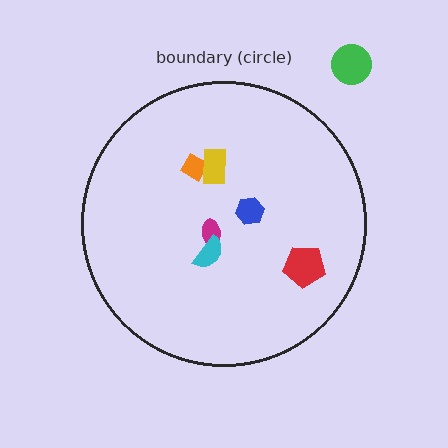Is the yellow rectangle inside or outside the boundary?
Inside.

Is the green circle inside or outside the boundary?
Outside.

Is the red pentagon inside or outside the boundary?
Inside.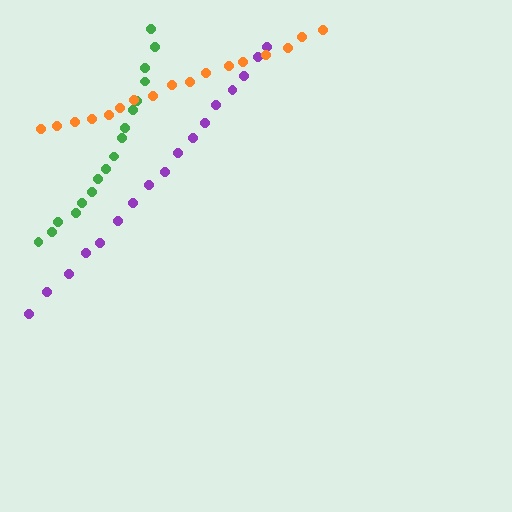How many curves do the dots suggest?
There are 3 distinct paths.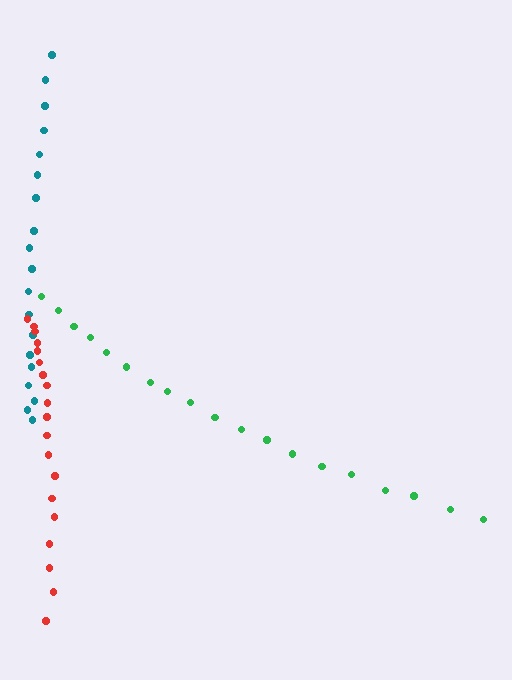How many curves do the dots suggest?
There are 3 distinct paths.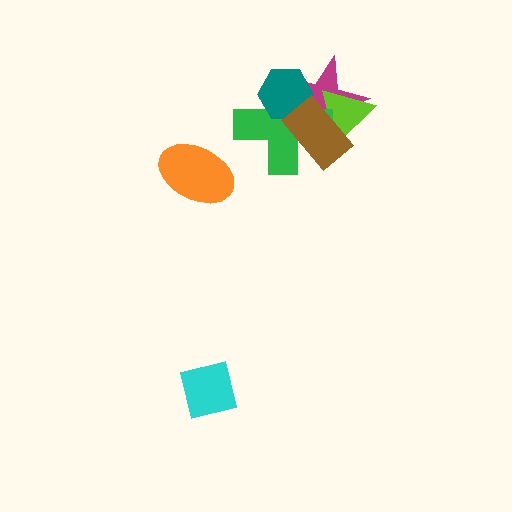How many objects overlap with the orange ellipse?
0 objects overlap with the orange ellipse.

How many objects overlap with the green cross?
4 objects overlap with the green cross.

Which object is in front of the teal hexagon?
The brown rectangle is in front of the teal hexagon.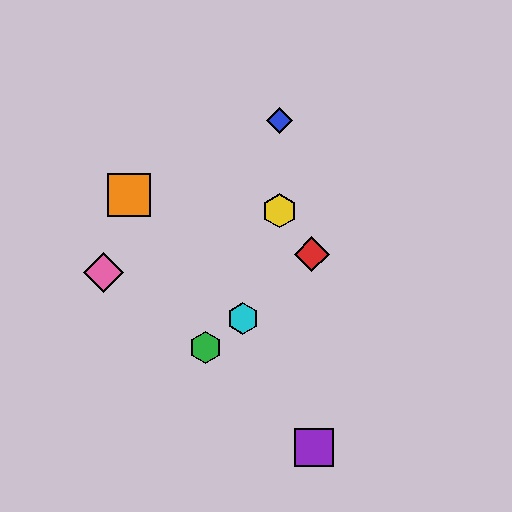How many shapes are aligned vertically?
2 shapes (the blue diamond, the yellow hexagon) are aligned vertically.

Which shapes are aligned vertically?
The blue diamond, the yellow hexagon are aligned vertically.